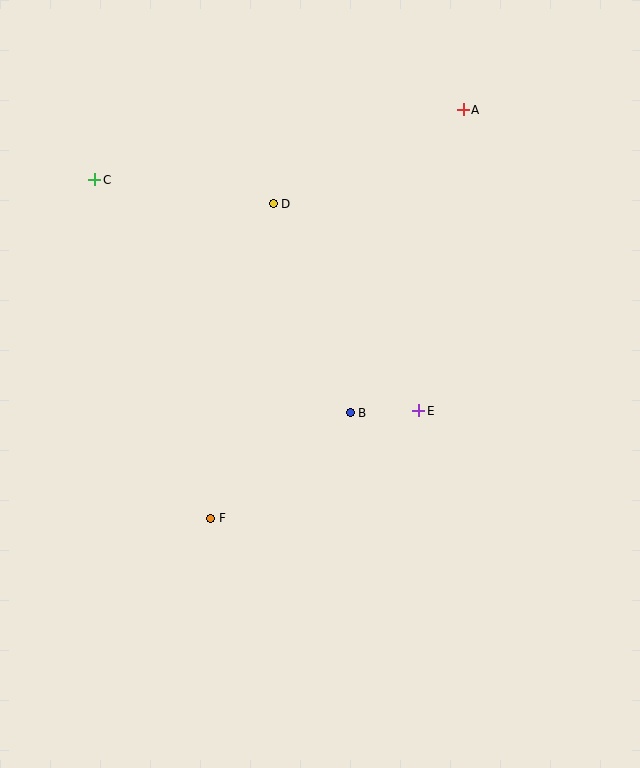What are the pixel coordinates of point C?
Point C is at (95, 180).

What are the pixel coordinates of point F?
Point F is at (211, 518).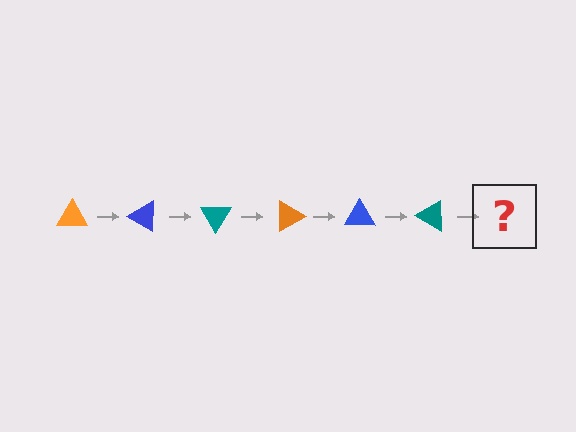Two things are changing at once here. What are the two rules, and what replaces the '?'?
The two rules are that it rotates 30 degrees each step and the color cycles through orange, blue, and teal. The '?' should be an orange triangle, rotated 180 degrees from the start.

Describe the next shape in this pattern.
It should be an orange triangle, rotated 180 degrees from the start.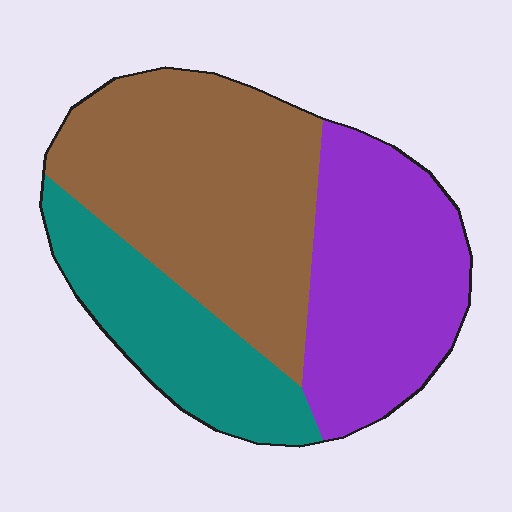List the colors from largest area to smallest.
From largest to smallest: brown, purple, teal.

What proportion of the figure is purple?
Purple takes up about one third (1/3) of the figure.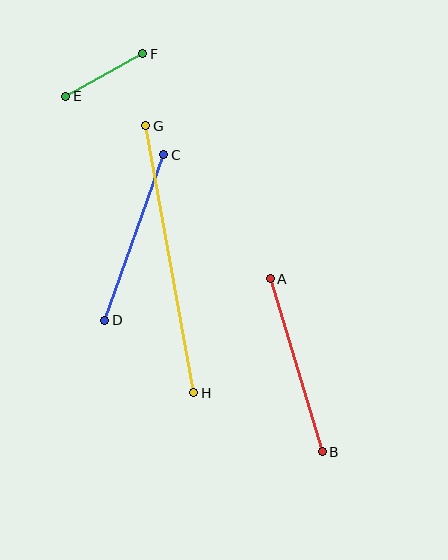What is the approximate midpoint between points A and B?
The midpoint is at approximately (296, 365) pixels.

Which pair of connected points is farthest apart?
Points G and H are farthest apart.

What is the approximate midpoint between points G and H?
The midpoint is at approximately (170, 259) pixels.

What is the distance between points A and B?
The distance is approximately 181 pixels.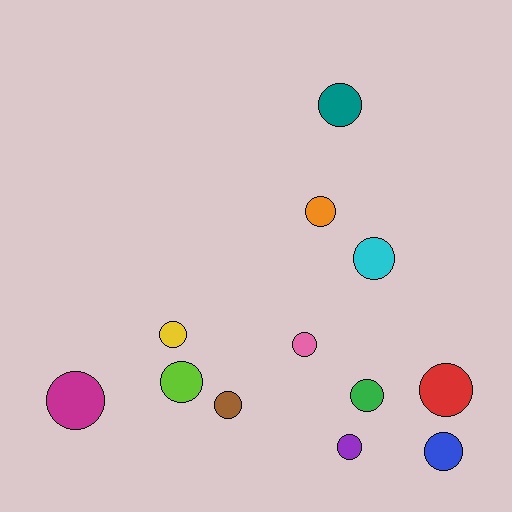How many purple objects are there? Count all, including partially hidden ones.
There is 1 purple object.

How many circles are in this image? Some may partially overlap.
There are 12 circles.